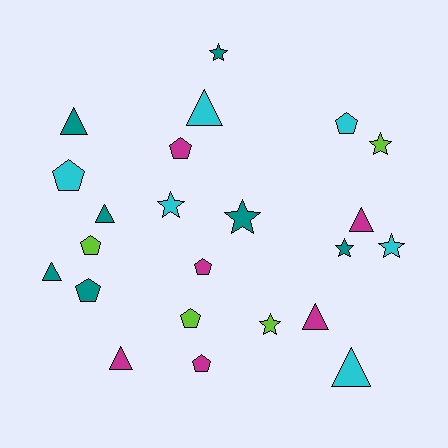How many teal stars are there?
There are 3 teal stars.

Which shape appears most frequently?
Pentagon, with 8 objects.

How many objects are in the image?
There are 23 objects.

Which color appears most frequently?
Teal, with 7 objects.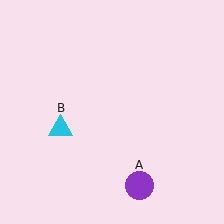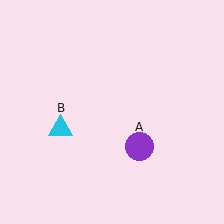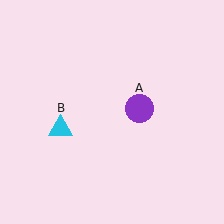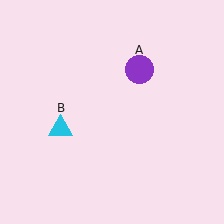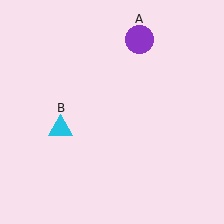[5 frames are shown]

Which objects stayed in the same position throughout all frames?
Cyan triangle (object B) remained stationary.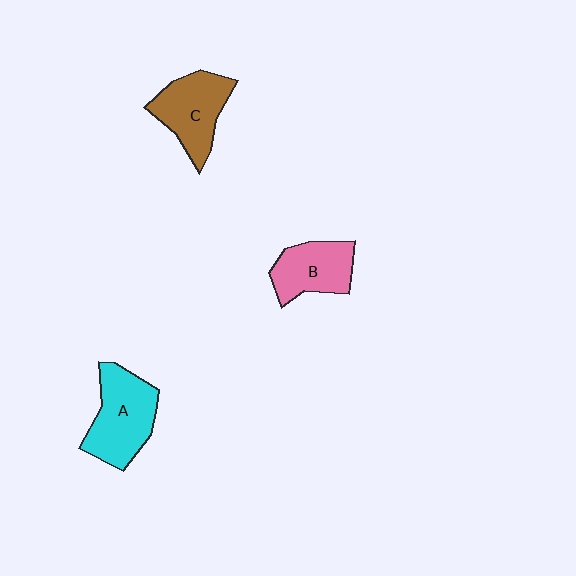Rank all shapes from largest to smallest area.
From largest to smallest: A (cyan), C (brown), B (pink).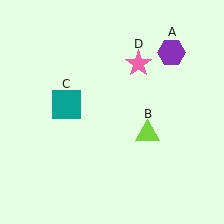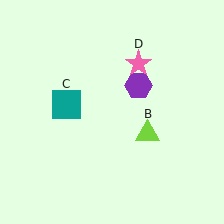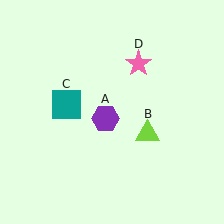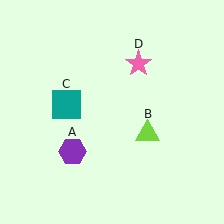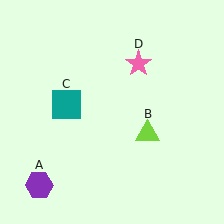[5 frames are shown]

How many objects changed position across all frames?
1 object changed position: purple hexagon (object A).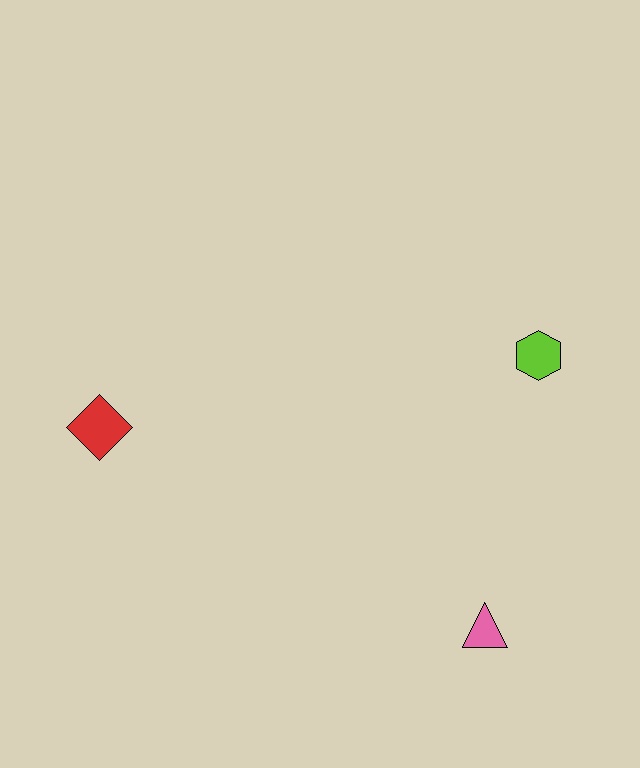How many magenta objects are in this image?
There are no magenta objects.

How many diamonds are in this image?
There is 1 diamond.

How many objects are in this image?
There are 3 objects.